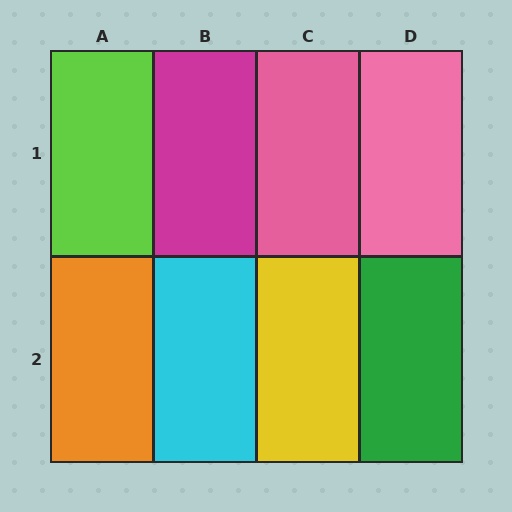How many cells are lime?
1 cell is lime.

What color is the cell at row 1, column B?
Magenta.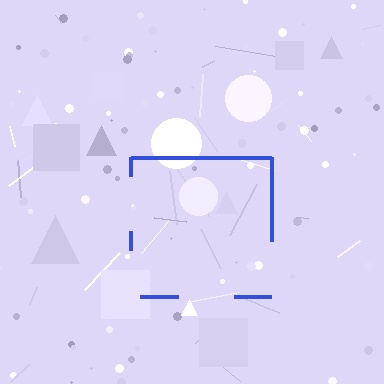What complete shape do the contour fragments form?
The contour fragments form a square.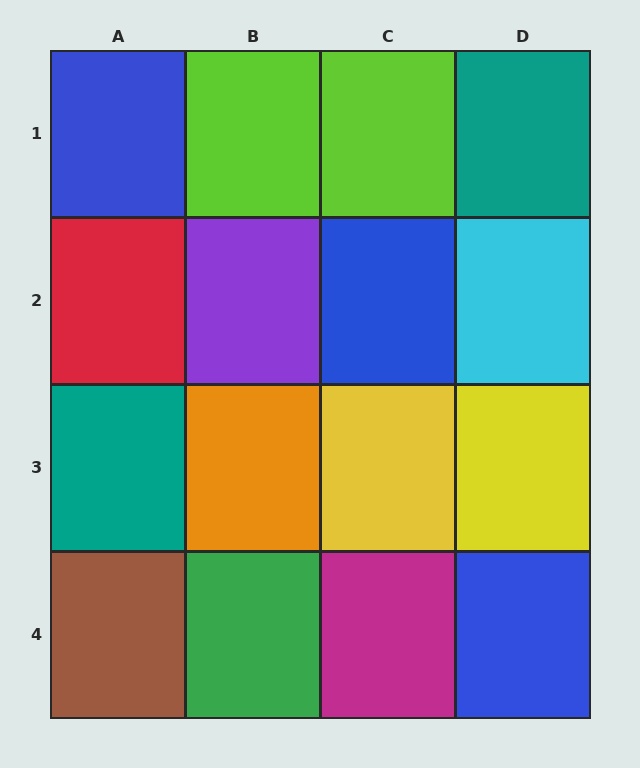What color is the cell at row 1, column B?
Lime.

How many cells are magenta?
1 cell is magenta.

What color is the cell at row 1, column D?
Teal.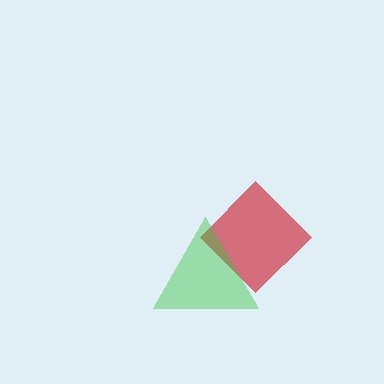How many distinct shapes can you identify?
There are 2 distinct shapes: a red diamond, a green triangle.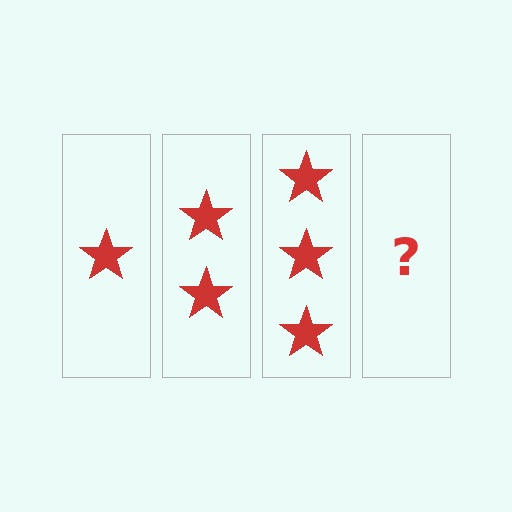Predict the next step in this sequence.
The next step is 4 stars.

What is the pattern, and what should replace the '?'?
The pattern is that each step adds one more star. The '?' should be 4 stars.